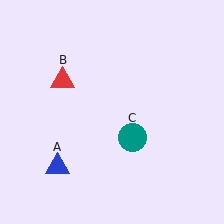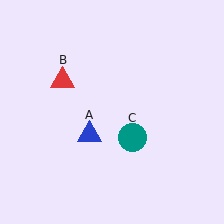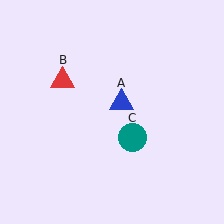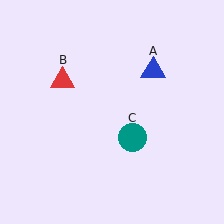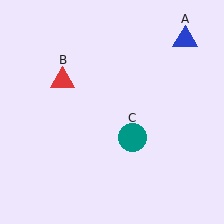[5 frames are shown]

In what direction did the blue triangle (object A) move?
The blue triangle (object A) moved up and to the right.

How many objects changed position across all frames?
1 object changed position: blue triangle (object A).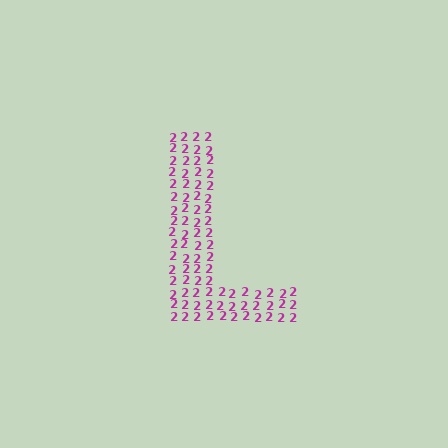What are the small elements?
The small elements are digit 2's.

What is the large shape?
The large shape is the letter L.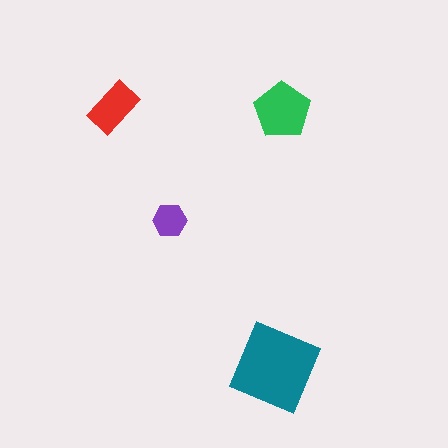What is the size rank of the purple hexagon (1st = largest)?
4th.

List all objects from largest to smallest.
The teal diamond, the green pentagon, the red rectangle, the purple hexagon.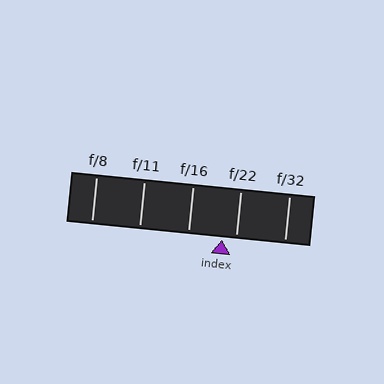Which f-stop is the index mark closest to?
The index mark is closest to f/22.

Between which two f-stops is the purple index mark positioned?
The index mark is between f/16 and f/22.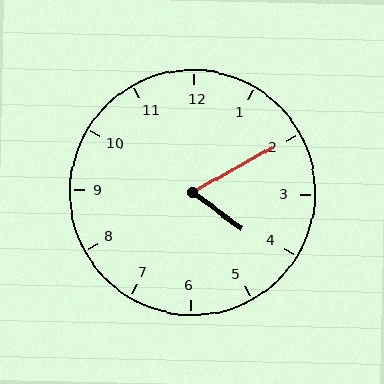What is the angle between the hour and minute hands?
Approximately 65 degrees.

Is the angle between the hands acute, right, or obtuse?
It is acute.